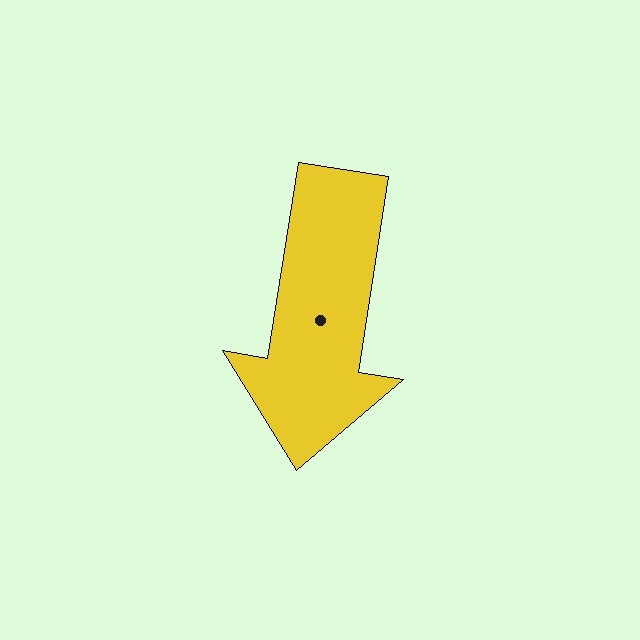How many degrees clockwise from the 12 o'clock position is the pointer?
Approximately 189 degrees.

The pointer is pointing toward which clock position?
Roughly 6 o'clock.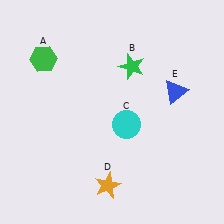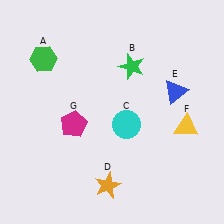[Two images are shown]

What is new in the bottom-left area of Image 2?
A magenta pentagon (G) was added in the bottom-left area of Image 2.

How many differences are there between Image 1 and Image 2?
There are 2 differences between the two images.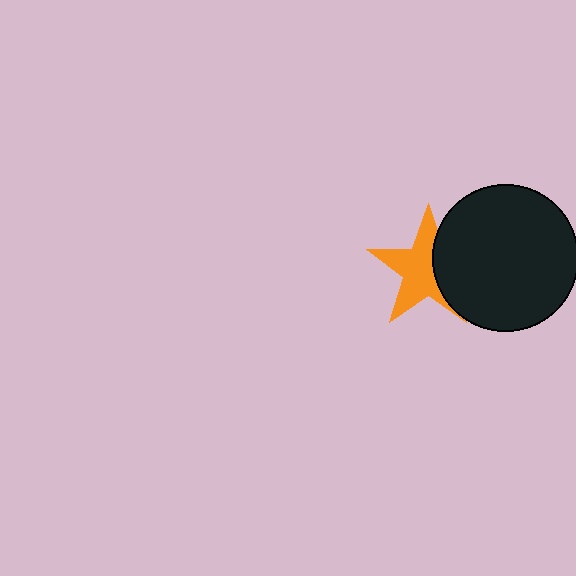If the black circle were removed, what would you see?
You would see the complete orange star.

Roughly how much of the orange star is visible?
About half of it is visible (roughly 64%).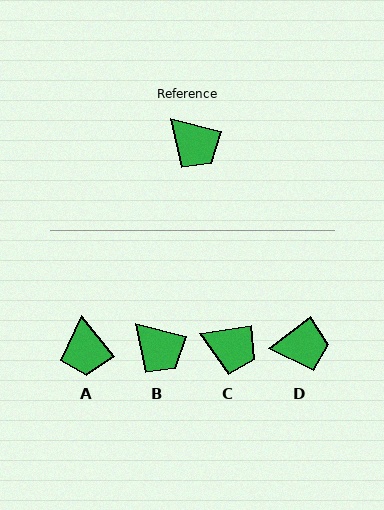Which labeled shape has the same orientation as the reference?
B.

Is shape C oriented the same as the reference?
No, it is off by about 22 degrees.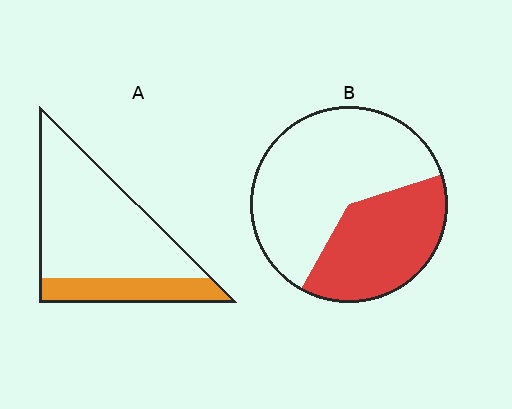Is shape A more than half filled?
No.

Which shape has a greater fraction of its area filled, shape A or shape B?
Shape B.